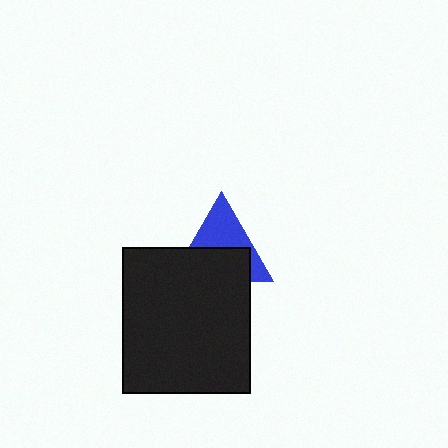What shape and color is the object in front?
The object in front is a black rectangle.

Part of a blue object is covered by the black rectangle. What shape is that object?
It is a triangle.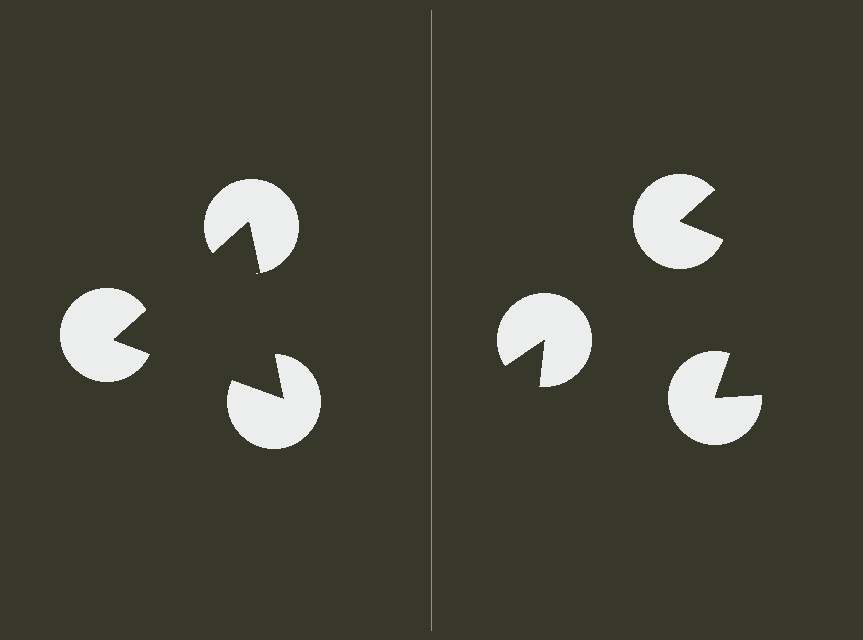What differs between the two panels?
The pac-man discs are positioned identically on both sides; only the wedge orientations differ. On the left they align to a triangle; on the right they are misaligned.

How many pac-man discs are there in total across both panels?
6 — 3 on each side.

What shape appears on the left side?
An illusory triangle.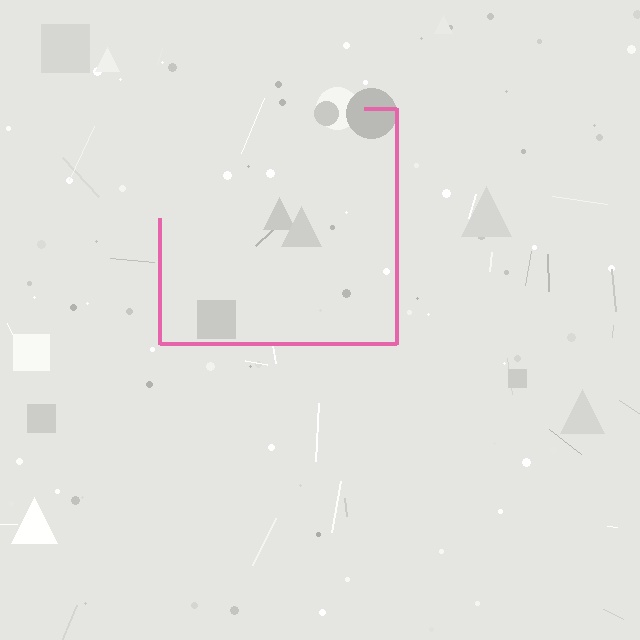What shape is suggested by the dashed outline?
The dashed outline suggests a square.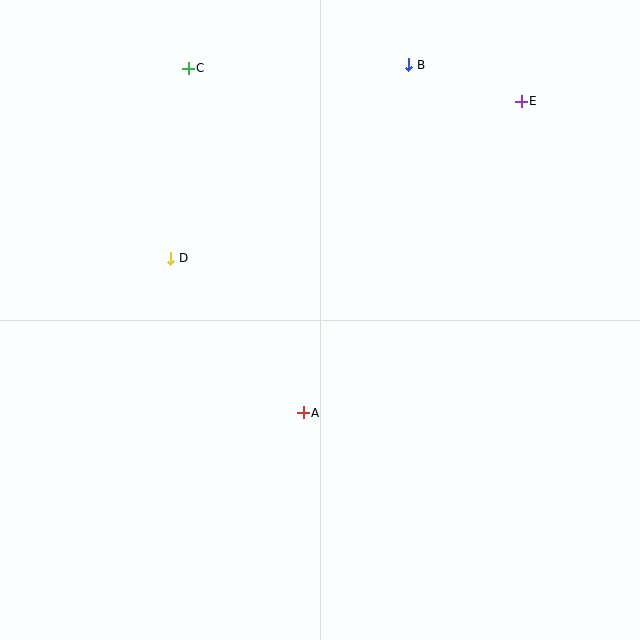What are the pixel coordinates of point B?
Point B is at (409, 65).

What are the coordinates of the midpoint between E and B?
The midpoint between E and B is at (465, 83).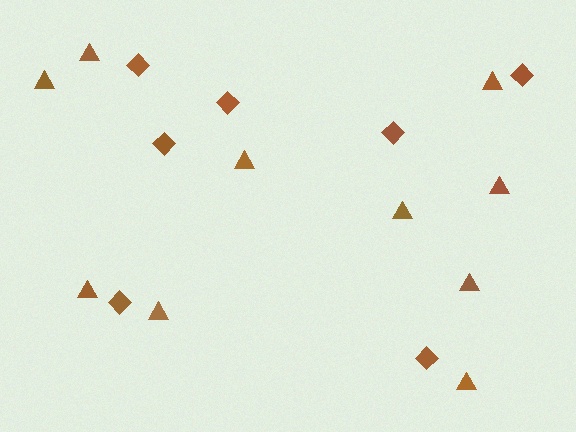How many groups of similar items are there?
There are 2 groups: one group of triangles (10) and one group of diamonds (7).